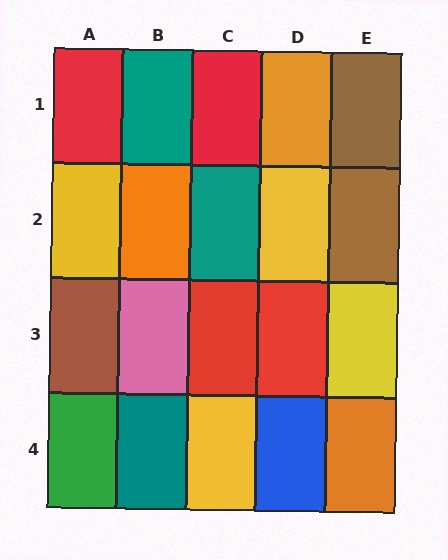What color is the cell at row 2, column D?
Yellow.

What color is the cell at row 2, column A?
Yellow.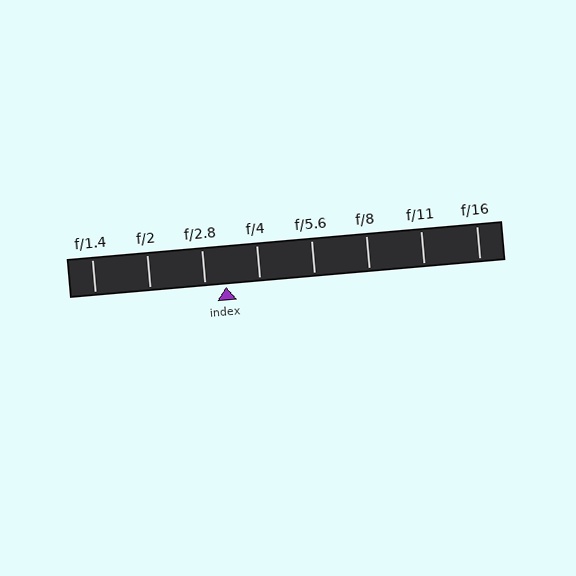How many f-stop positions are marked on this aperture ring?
There are 8 f-stop positions marked.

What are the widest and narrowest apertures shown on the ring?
The widest aperture shown is f/1.4 and the narrowest is f/16.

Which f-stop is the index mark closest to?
The index mark is closest to f/2.8.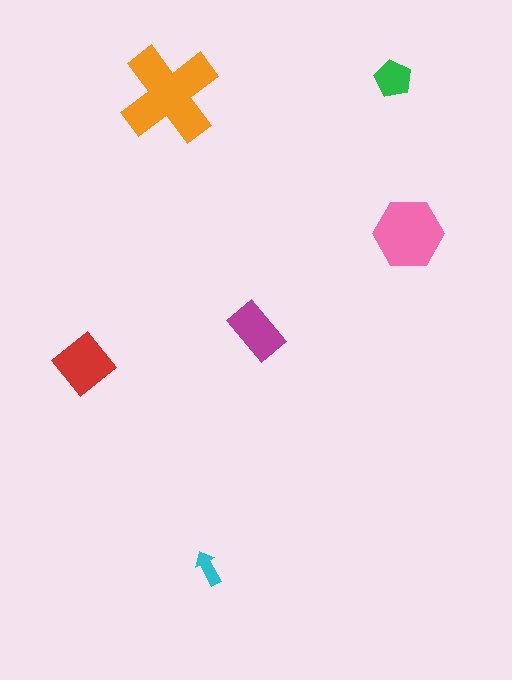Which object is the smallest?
The cyan arrow.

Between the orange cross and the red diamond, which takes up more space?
The orange cross.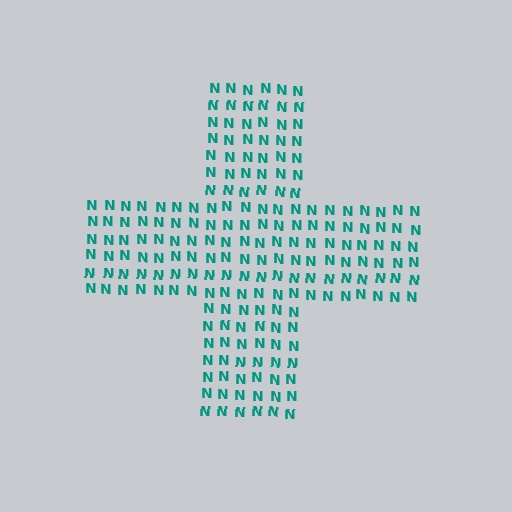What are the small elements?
The small elements are letter N's.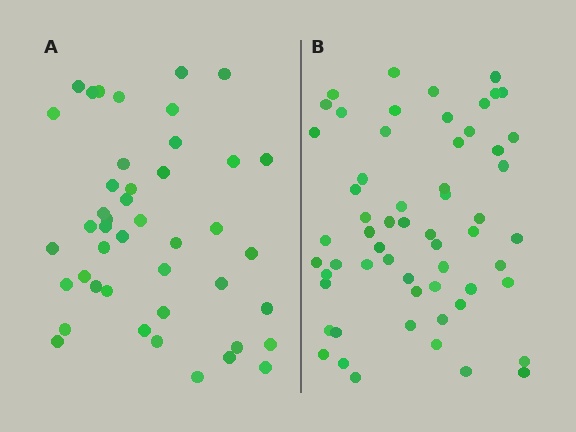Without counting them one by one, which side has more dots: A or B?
Region B (the right region) has more dots.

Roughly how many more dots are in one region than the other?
Region B has approximately 15 more dots than region A.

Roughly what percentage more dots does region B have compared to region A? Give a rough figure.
About 35% more.